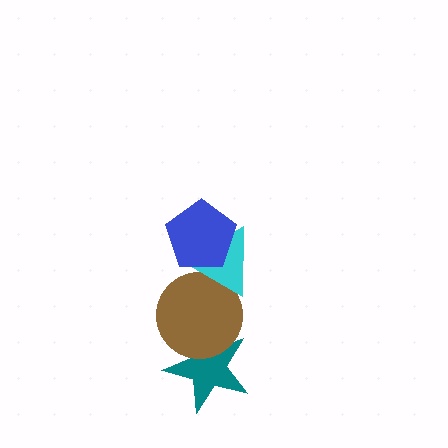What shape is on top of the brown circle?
The cyan triangle is on top of the brown circle.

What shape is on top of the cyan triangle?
The blue pentagon is on top of the cyan triangle.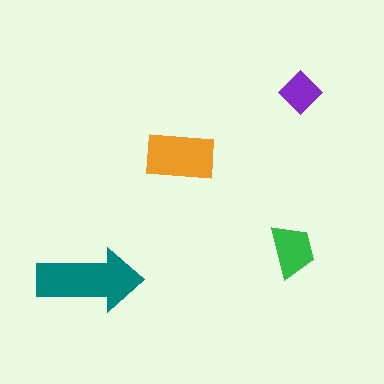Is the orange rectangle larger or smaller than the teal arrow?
Smaller.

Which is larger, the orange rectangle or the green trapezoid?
The orange rectangle.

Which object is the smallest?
The purple diamond.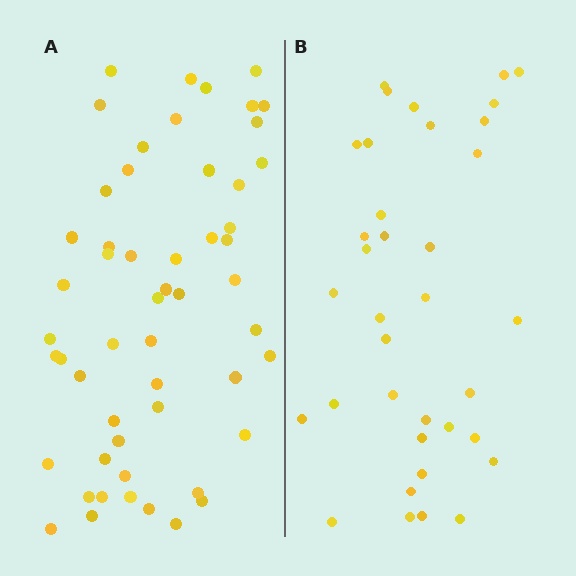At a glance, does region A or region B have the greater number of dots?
Region A (the left region) has more dots.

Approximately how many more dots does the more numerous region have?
Region A has approximately 20 more dots than region B.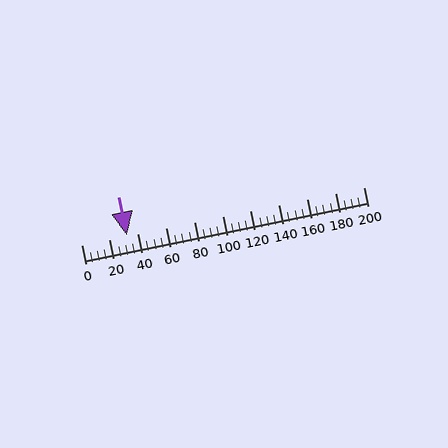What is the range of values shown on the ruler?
The ruler shows values from 0 to 200.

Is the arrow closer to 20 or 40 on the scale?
The arrow is closer to 40.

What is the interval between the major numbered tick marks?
The major tick marks are spaced 20 units apart.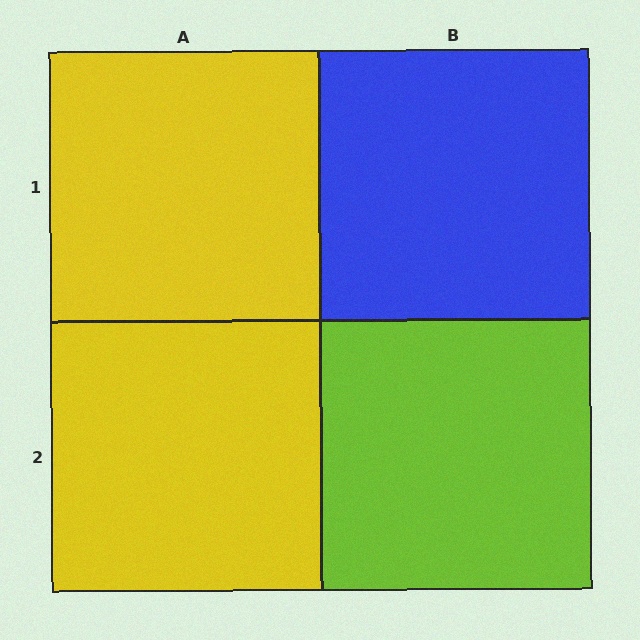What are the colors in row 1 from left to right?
Yellow, blue.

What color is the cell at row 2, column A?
Yellow.